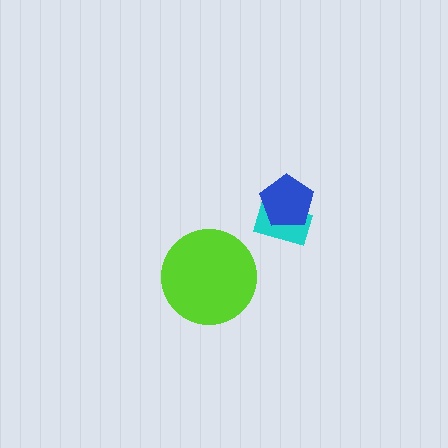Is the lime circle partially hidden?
No, no other shape covers it.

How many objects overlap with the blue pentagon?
1 object overlaps with the blue pentagon.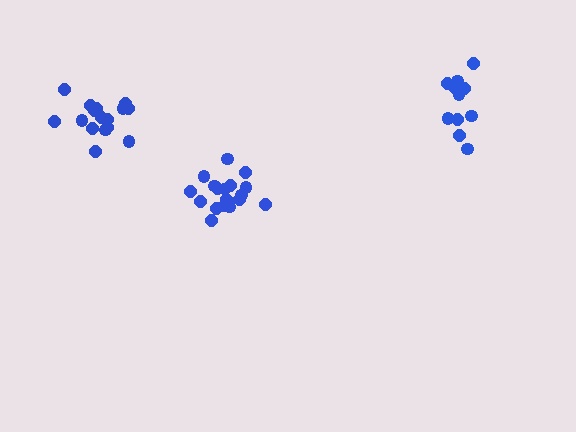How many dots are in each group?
Group 1: 13 dots, Group 2: 18 dots, Group 3: 16 dots (47 total).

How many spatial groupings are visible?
There are 3 spatial groupings.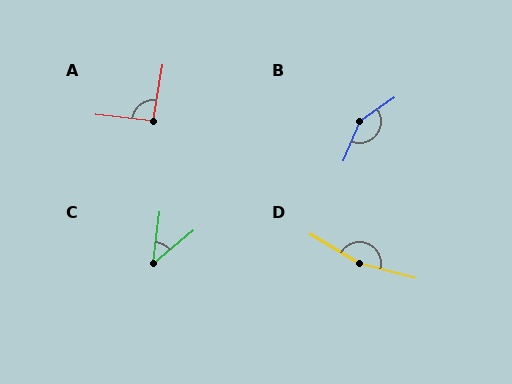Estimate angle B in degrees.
Approximately 148 degrees.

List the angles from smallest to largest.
C (44°), A (93°), B (148°), D (164°).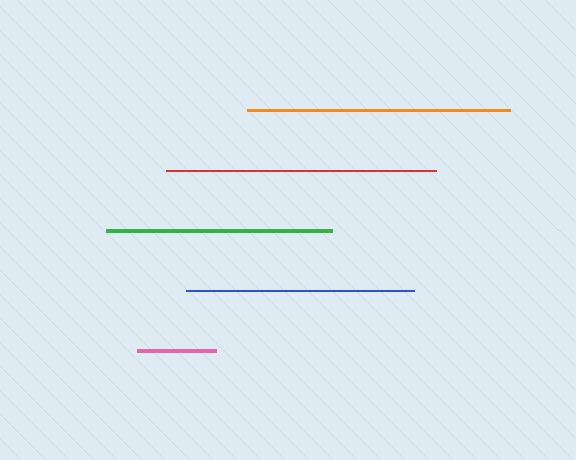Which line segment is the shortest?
The pink line is the shortest at approximately 79 pixels.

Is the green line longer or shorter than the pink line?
The green line is longer than the pink line.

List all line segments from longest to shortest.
From longest to shortest: red, orange, blue, green, pink.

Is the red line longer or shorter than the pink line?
The red line is longer than the pink line.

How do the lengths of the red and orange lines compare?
The red and orange lines are approximately the same length.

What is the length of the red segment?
The red segment is approximately 271 pixels long.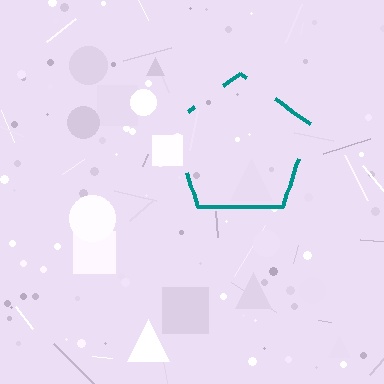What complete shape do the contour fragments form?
The contour fragments form a pentagon.